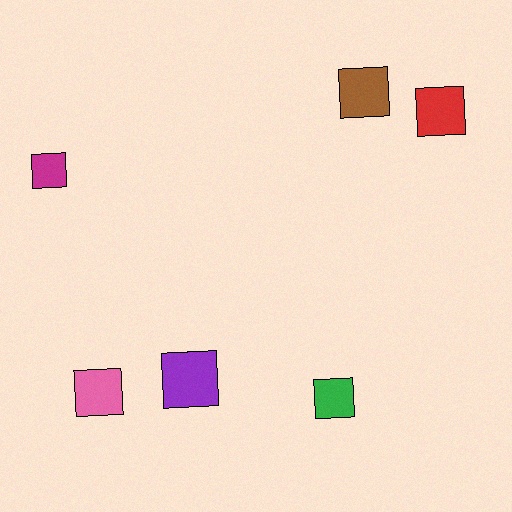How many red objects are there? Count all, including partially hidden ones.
There is 1 red object.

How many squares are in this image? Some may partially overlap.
There are 6 squares.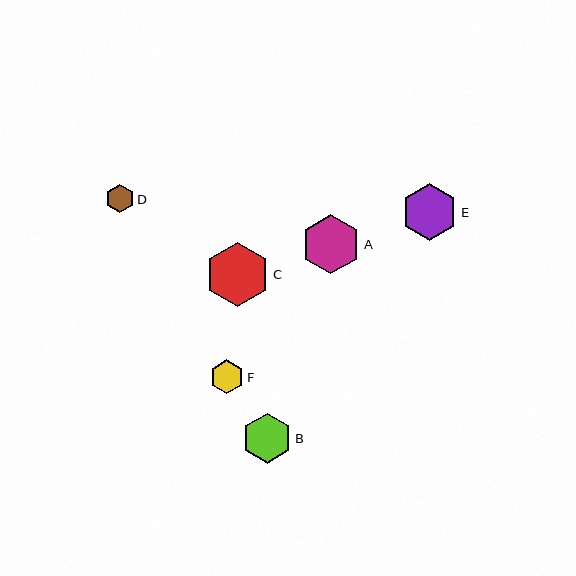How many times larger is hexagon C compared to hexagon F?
Hexagon C is approximately 1.9 times the size of hexagon F.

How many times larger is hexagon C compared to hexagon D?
Hexagon C is approximately 2.3 times the size of hexagon D.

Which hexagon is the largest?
Hexagon C is the largest with a size of approximately 65 pixels.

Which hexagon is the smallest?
Hexagon D is the smallest with a size of approximately 28 pixels.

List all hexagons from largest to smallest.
From largest to smallest: C, A, E, B, F, D.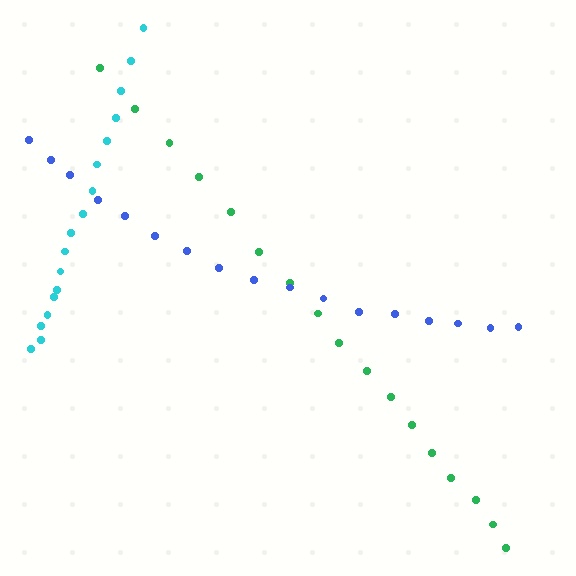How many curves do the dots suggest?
There are 3 distinct paths.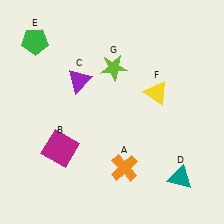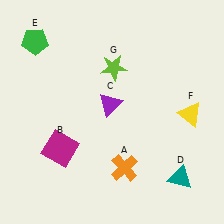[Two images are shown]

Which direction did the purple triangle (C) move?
The purple triangle (C) moved right.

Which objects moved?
The objects that moved are: the purple triangle (C), the yellow triangle (F).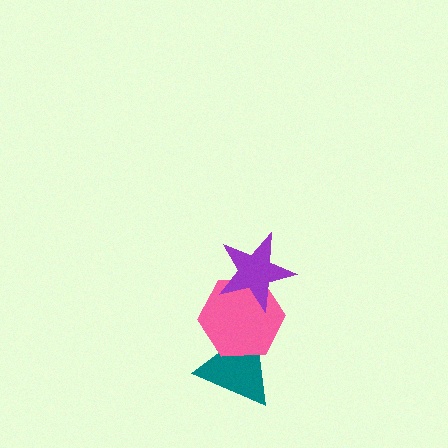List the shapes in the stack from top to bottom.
From top to bottom: the purple star, the pink hexagon, the teal triangle.